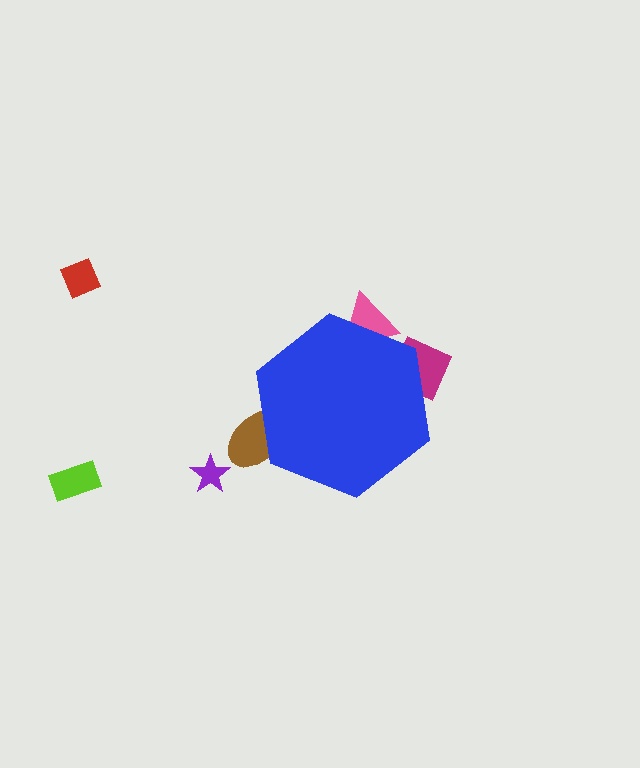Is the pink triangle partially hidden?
Yes, the pink triangle is partially hidden behind the blue hexagon.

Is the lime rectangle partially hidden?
No, the lime rectangle is fully visible.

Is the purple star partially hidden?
No, the purple star is fully visible.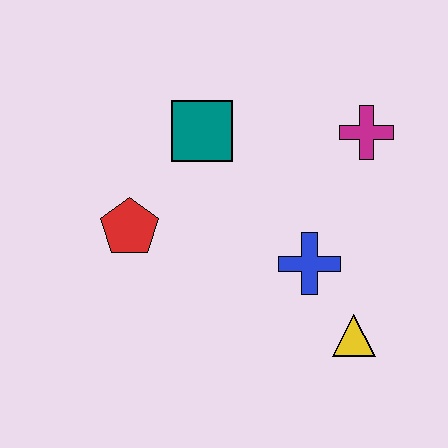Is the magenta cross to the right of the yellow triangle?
Yes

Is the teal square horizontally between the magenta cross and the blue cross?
No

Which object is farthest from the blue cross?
The red pentagon is farthest from the blue cross.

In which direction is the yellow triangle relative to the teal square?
The yellow triangle is below the teal square.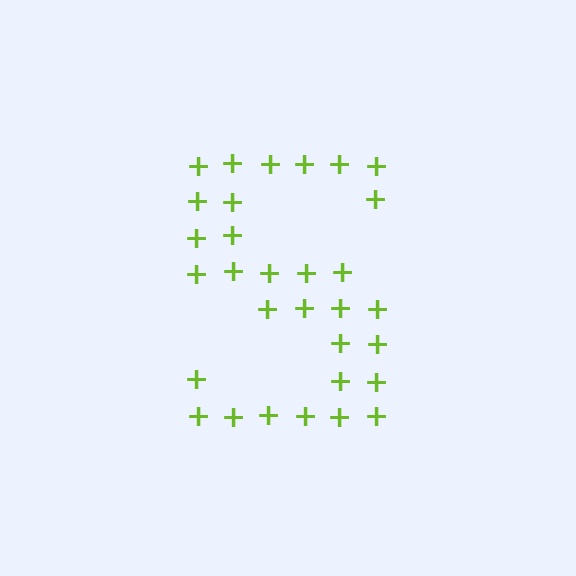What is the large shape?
The large shape is the letter S.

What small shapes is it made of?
It is made of small plus signs.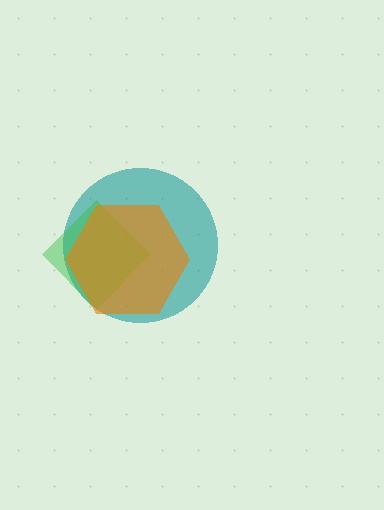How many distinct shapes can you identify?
There are 3 distinct shapes: a teal circle, a green diamond, an orange hexagon.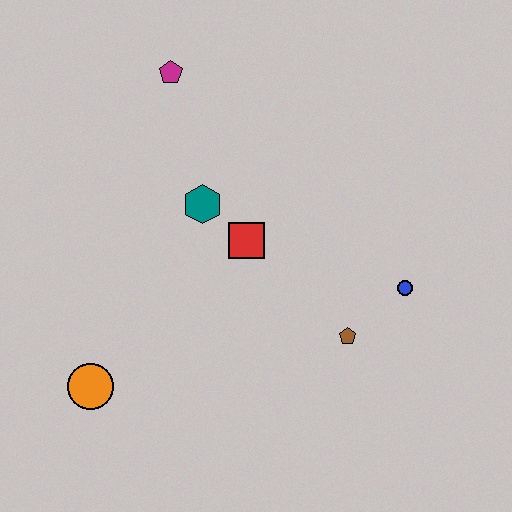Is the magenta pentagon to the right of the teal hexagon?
No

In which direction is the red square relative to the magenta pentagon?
The red square is below the magenta pentagon.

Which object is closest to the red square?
The teal hexagon is closest to the red square.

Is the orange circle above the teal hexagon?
No